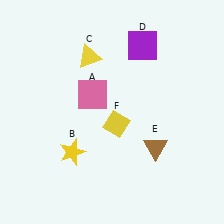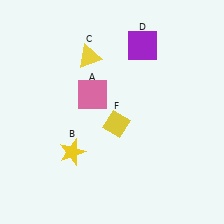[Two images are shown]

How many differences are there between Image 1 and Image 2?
There is 1 difference between the two images.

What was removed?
The brown triangle (E) was removed in Image 2.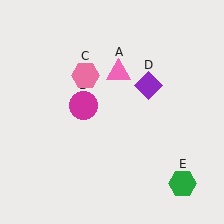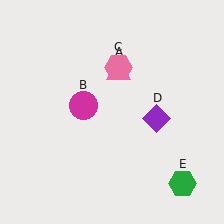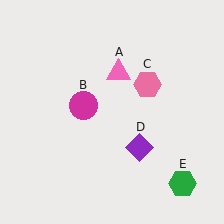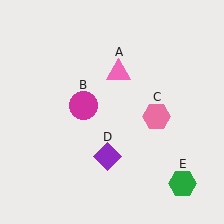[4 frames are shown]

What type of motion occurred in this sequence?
The pink hexagon (object C), purple diamond (object D) rotated clockwise around the center of the scene.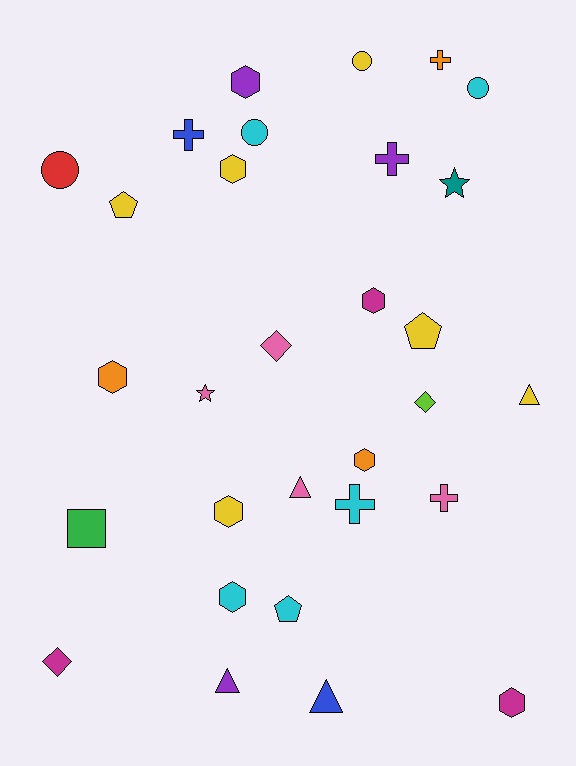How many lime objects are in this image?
There is 1 lime object.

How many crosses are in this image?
There are 5 crosses.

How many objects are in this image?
There are 30 objects.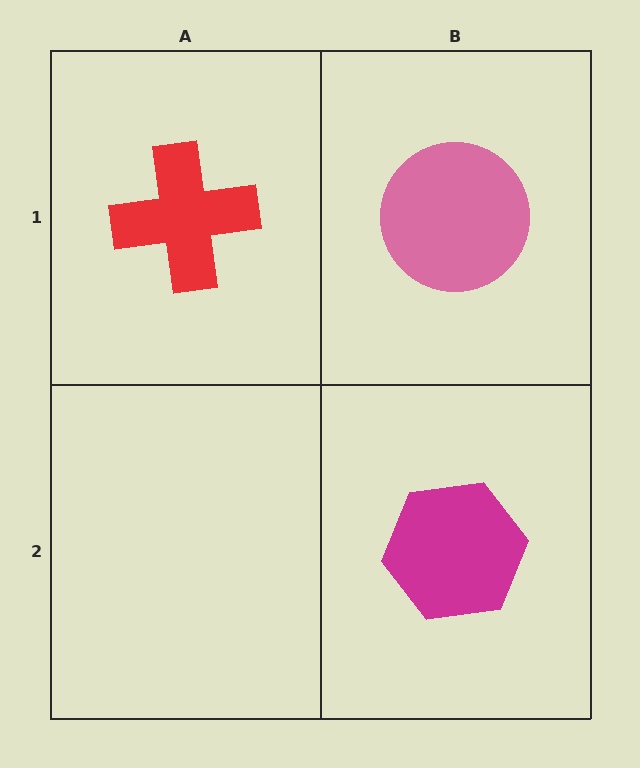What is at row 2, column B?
A magenta hexagon.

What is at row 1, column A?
A red cross.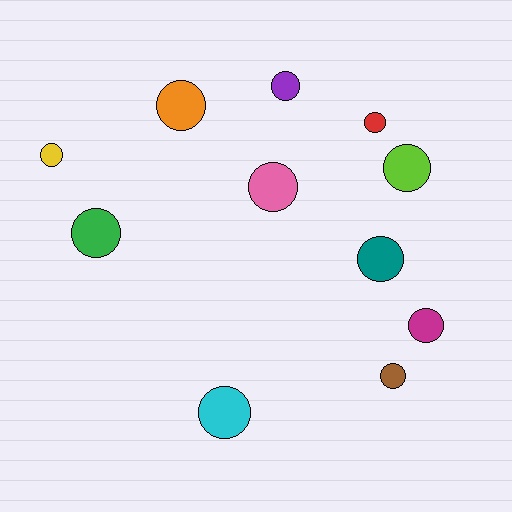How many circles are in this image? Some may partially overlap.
There are 11 circles.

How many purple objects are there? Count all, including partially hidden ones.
There is 1 purple object.